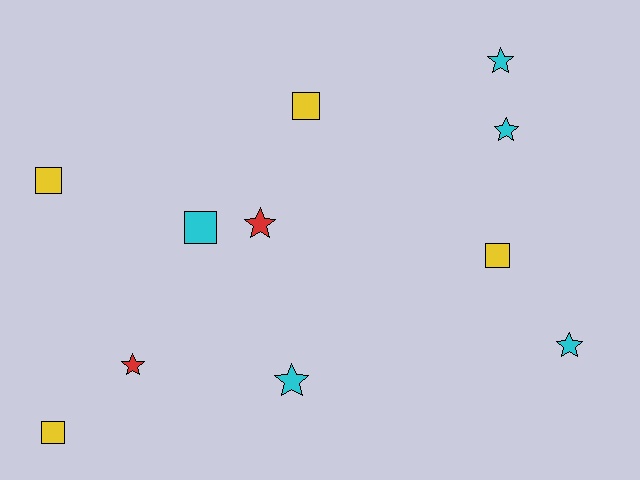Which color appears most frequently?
Cyan, with 5 objects.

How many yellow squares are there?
There are 4 yellow squares.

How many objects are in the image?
There are 11 objects.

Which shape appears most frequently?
Star, with 6 objects.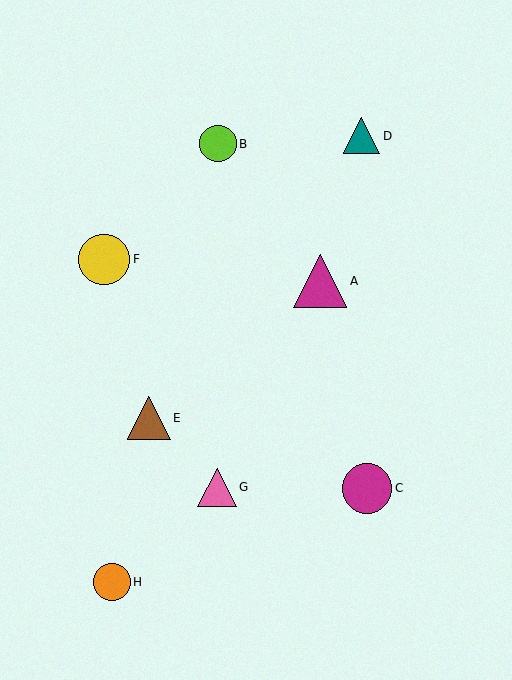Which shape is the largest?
The magenta triangle (labeled A) is the largest.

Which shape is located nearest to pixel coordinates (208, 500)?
The pink triangle (labeled G) at (217, 487) is nearest to that location.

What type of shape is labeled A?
Shape A is a magenta triangle.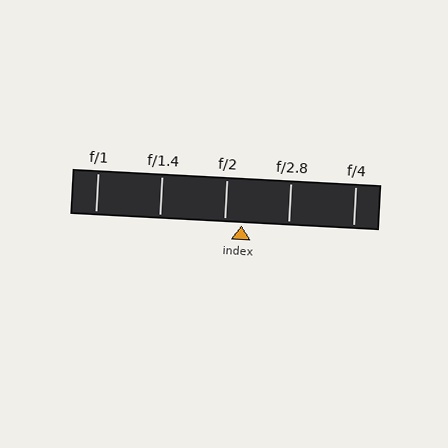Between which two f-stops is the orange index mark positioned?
The index mark is between f/2 and f/2.8.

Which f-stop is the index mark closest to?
The index mark is closest to f/2.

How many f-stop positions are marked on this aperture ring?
There are 5 f-stop positions marked.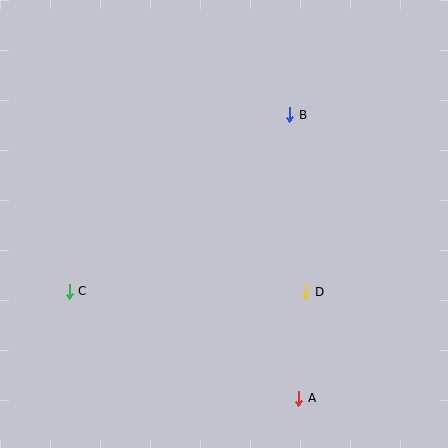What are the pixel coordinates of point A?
Point A is at (299, 398).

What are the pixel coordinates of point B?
Point B is at (290, 115).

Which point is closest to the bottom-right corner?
Point A is closest to the bottom-right corner.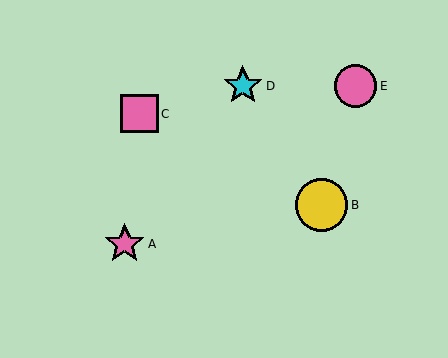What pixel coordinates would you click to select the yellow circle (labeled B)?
Click at (322, 205) to select the yellow circle B.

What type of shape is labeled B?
Shape B is a yellow circle.